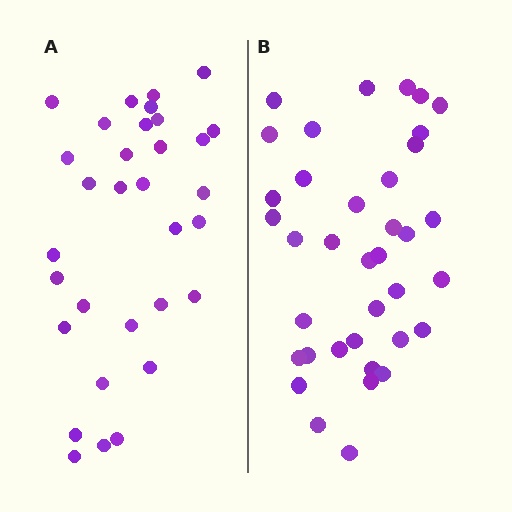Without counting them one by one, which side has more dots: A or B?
Region B (the right region) has more dots.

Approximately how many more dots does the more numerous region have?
Region B has about 5 more dots than region A.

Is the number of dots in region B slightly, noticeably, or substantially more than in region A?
Region B has only slightly more — the two regions are fairly close. The ratio is roughly 1.2 to 1.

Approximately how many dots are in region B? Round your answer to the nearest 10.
About 40 dots. (The exact count is 37, which rounds to 40.)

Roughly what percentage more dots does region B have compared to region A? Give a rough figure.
About 15% more.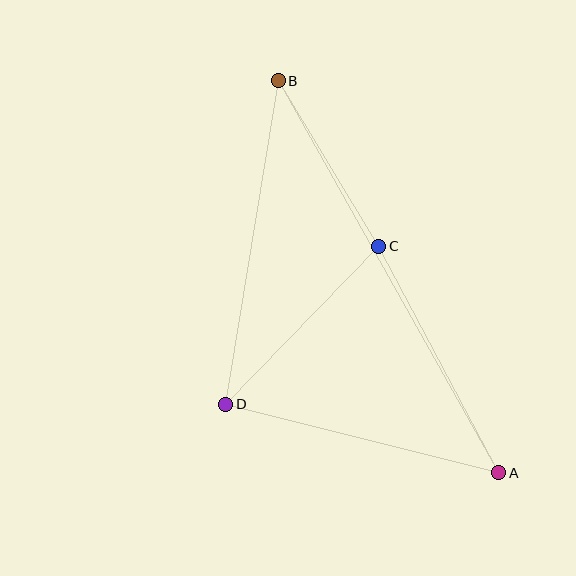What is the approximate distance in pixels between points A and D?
The distance between A and D is approximately 281 pixels.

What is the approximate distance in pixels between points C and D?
The distance between C and D is approximately 220 pixels.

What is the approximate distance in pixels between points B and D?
The distance between B and D is approximately 328 pixels.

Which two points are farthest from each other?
Points A and B are farthest from each other.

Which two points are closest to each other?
Points B and C are closest to each other.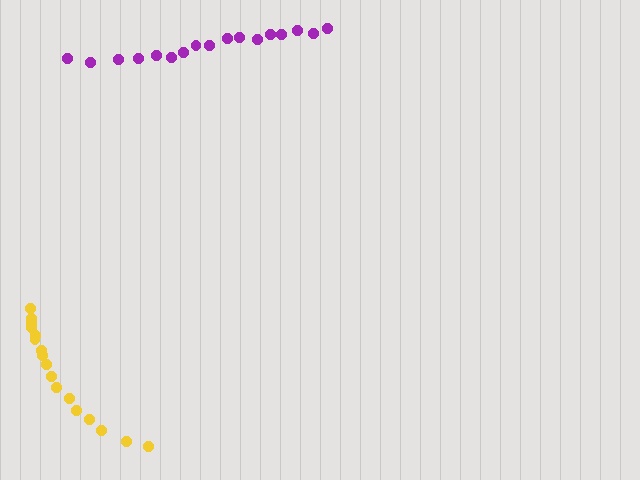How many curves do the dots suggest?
There are 2 distinct paths.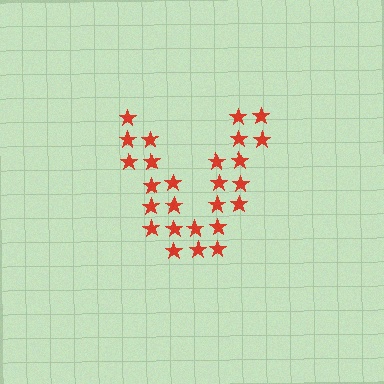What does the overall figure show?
The overall figure shows the letter V.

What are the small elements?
The small elements are stars.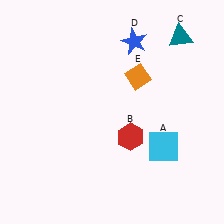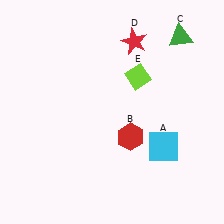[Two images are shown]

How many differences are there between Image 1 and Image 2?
There are 3 differences between the two images.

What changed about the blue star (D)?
In Image 1, D is blue. In Image 2, it changed to red.